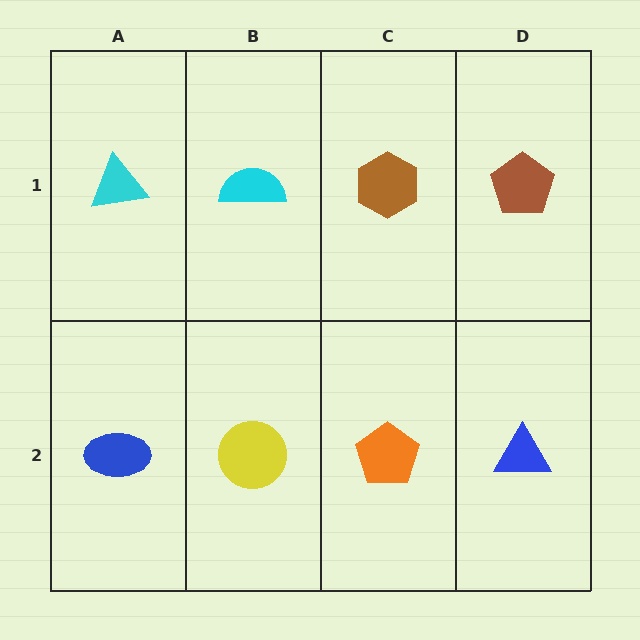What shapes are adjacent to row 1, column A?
A blue ellipse (row 2, column A), a cyan semicircle (row 1, column B).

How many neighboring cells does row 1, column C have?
3.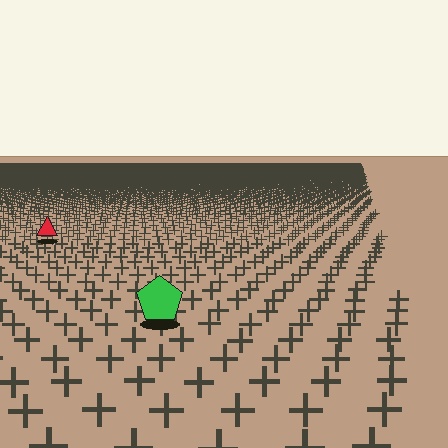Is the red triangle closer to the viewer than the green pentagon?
No. The green pentagon is closer — you can tell from the texture gradient: the ground texture is coarser near it.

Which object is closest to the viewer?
The green pentagon is closest. The texture marks near it are larger and more spread out.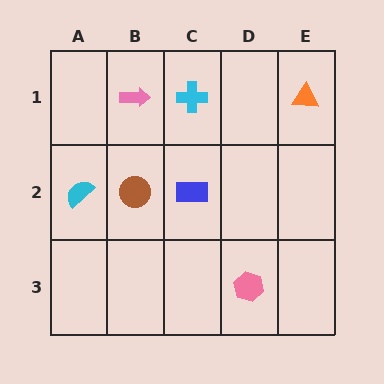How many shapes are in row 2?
3 shapes.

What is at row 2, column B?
A brown circle.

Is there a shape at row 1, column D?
No, that cell is empty.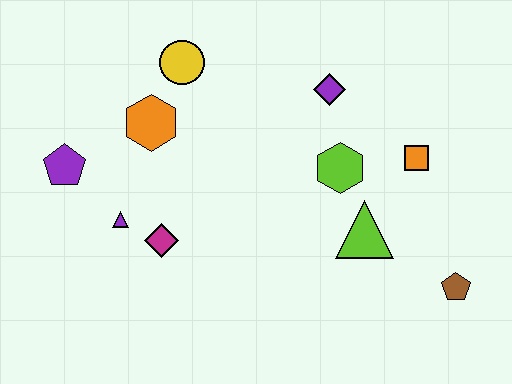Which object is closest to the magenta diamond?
The purple triangle is closest to the magenta diamond.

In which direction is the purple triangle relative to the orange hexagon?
The purple triangle is below the orange hexagon.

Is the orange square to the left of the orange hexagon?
No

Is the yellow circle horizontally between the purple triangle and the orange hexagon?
No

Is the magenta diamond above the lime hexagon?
No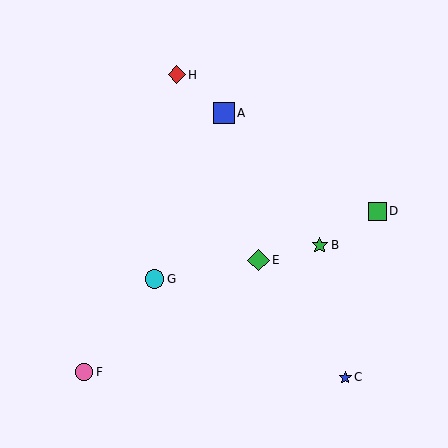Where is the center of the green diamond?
The center of the green diamond is at (258, 260).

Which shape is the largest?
The green diamond (labeled E) is the largest.